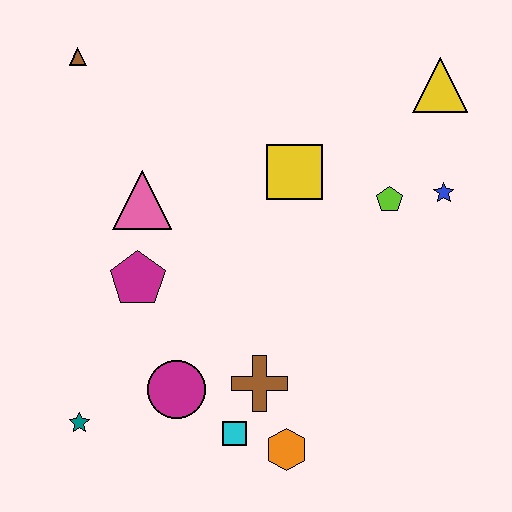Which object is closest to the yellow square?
The lime pentagon is closest to the yellow square.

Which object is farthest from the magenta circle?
The yellow triangle is farthest from the magenta circle.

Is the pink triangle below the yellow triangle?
Yes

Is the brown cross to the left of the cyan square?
No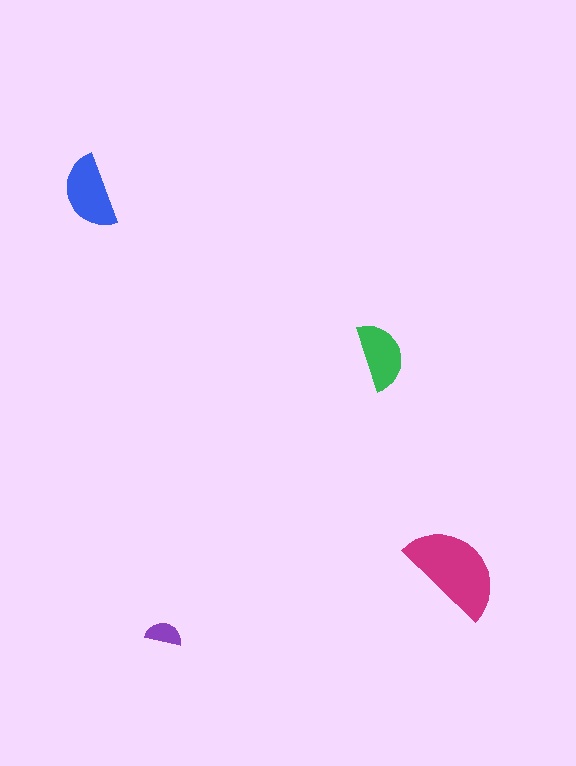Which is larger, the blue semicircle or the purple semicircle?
The blue one.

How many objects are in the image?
There are 4 objects in the image.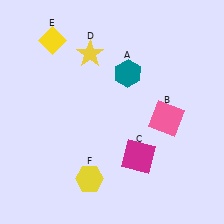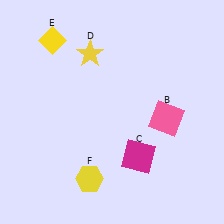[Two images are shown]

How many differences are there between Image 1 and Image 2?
There is 1 difference between the two images.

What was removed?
The teal hexagon (A) was removed in Image 2.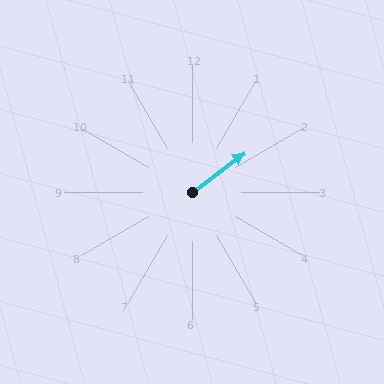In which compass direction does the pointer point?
Northeast.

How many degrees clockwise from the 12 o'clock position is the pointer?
Approximately 53 degrees.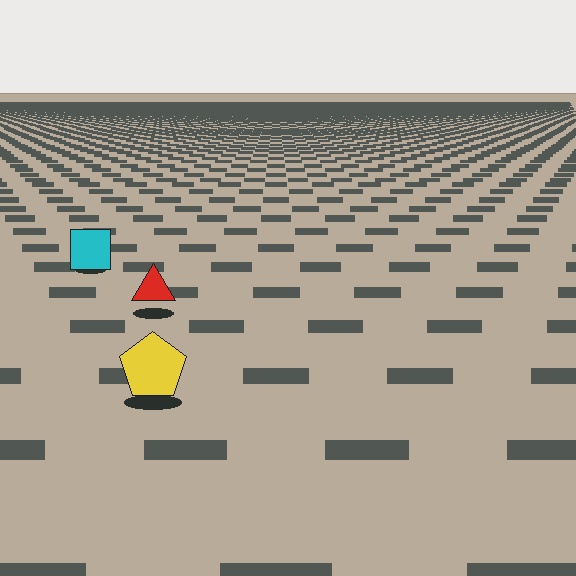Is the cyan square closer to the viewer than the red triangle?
No. The red triangle is closer — you can tell from the texture gradient: the ground texture is coarser near it.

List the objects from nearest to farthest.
From nearest to farthest: the yellow pentagon, the red triangle, the cyan square.